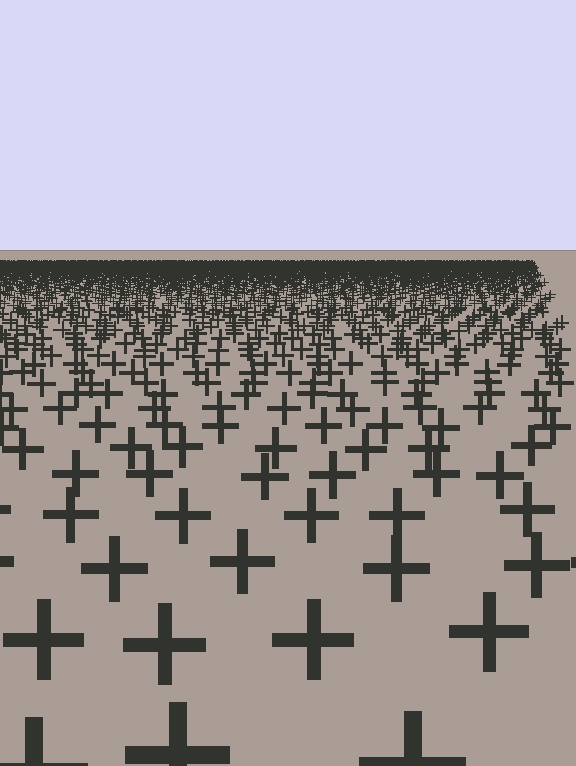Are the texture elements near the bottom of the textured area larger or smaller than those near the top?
Larger. Near the bottom, elements are closer to the viewer and appear at a bigger on-screen size.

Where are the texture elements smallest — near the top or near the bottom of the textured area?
Near the top.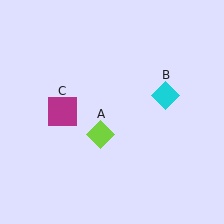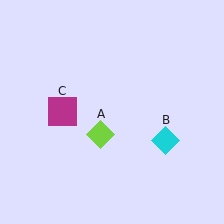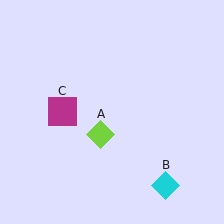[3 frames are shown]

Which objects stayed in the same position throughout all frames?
Lime diamond (object A) and magenta square (object C) remained stationary.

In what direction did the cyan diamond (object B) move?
The cyan diamond (object B) moved down.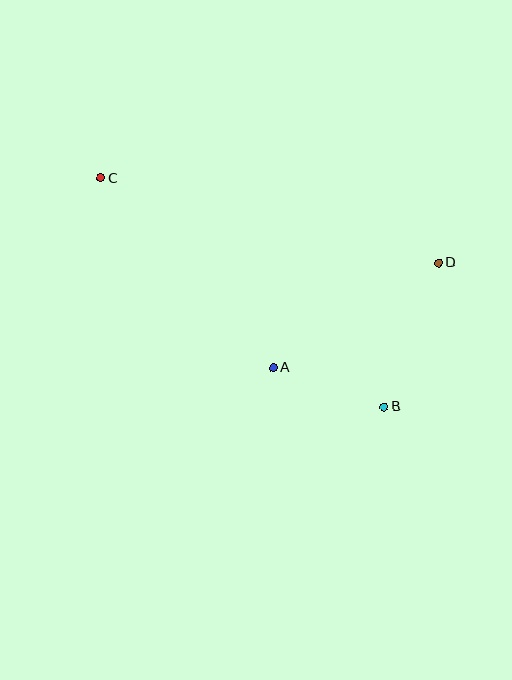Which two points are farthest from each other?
Points B and C are farthest from each other.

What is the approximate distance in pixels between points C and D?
The distance between C and D is approximately 348 pixels.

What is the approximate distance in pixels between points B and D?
The distance between B and D is approximately 154 pixels.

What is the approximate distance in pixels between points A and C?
The distance between A and C is approximately 256 pixels.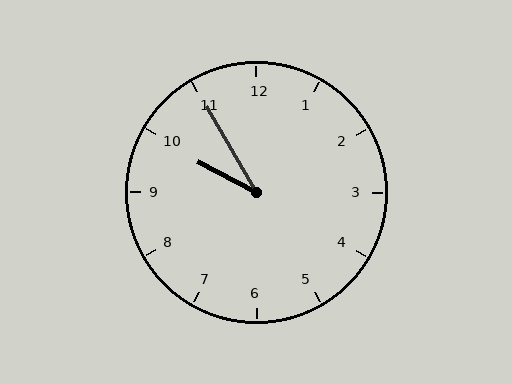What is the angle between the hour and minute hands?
Approximately 32 degrees.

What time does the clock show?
9:55.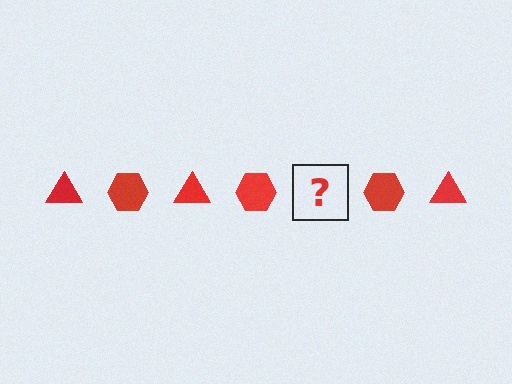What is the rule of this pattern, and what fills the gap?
The rule is that the pattern cycles through triangle, hexagon shapes in red. The gap should be filled with a red triangle.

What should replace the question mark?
The question mark should be replaced with a red triangle.